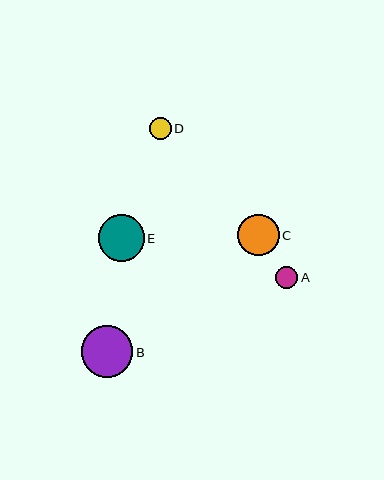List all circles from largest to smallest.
From largest to smallest: B, E, C, A, D.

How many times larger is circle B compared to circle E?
Circle B is approximately 1.1 times the size of circle E.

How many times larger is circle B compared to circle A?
Circle B is approximately 2.3 times the size of circle A.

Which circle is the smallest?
Circle D is the smallest with a size of approximately 22 pixels.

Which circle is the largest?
Circle B is the largest with a size of approximately 51 pixels.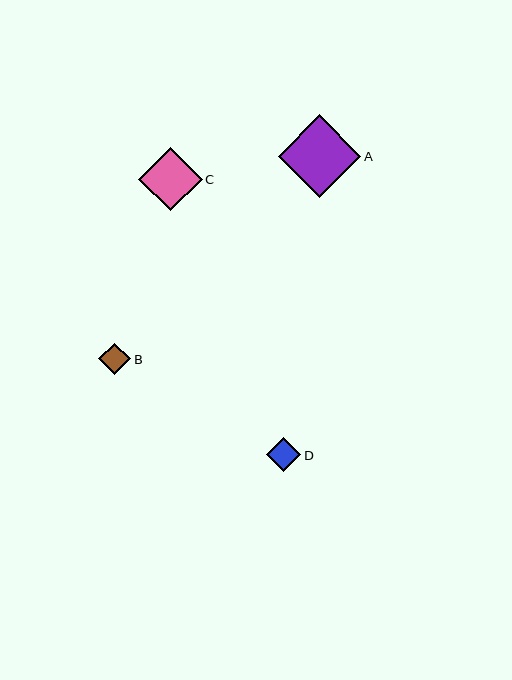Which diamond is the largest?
Diamond A is the largest with a size of approximately 83 pixels.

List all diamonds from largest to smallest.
From largest to smallest: A, C, D, B.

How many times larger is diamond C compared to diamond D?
Diamond C is approximately 1.9 times the size of diamond D.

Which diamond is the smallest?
Diamond B is the smallest with a size of approximately 32 pixels.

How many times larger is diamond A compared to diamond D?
Diamond A is approximately 2.4 times the size of diamond D.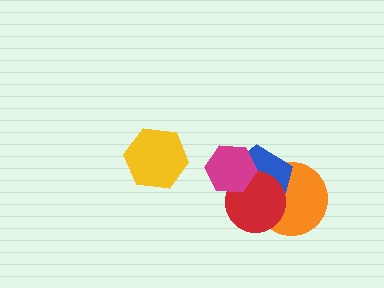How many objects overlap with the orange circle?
2 objects overlap with the orange circle.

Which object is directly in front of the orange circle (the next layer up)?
The blue pentagon is directly in front of the orange circle.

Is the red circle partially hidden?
Yes, it is partially covered by another shape.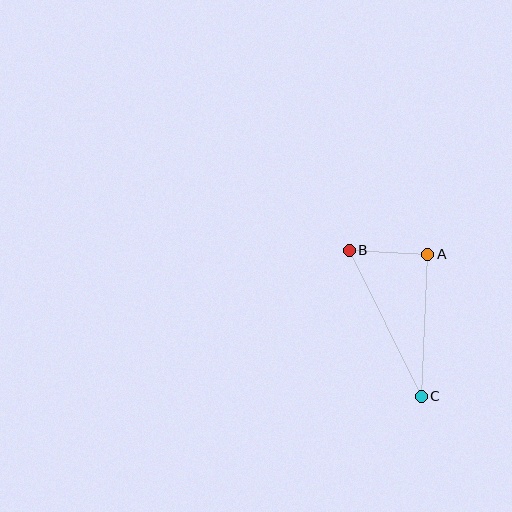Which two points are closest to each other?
Points A and B are closest to each other.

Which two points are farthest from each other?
Points B and C are farthest from each other.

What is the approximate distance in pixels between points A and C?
The distance between A and C is approximately 142 pixels.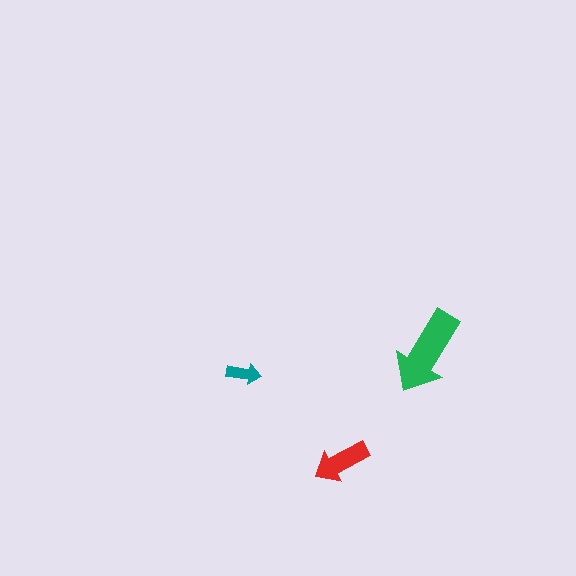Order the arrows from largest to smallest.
the green one, the red one, the teal one.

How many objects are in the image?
There are 3 objects in the image.